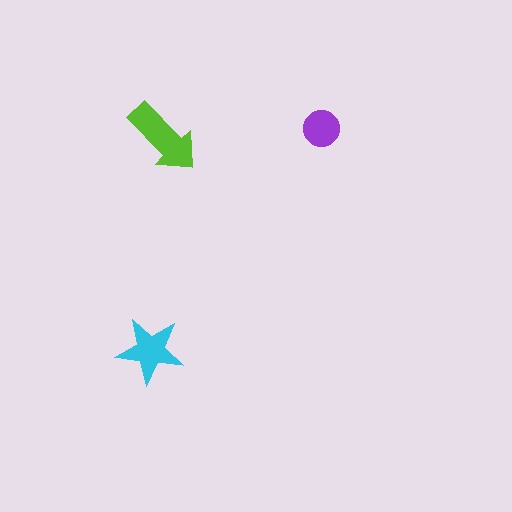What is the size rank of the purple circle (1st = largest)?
3rd.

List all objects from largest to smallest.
The lime arrow, the cyan star, the purple circle.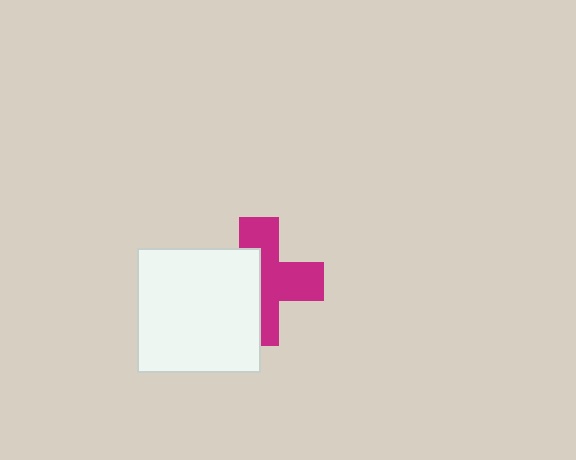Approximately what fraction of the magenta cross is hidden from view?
Roughly 46% of the magenta cross is hidden behind the white square.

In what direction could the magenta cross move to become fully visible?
The magenta cross could move right. That would shift it out from behind the white square entirely.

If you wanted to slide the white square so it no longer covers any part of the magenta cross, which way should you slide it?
Slide it left — that is the most direct way to separate the two shapes.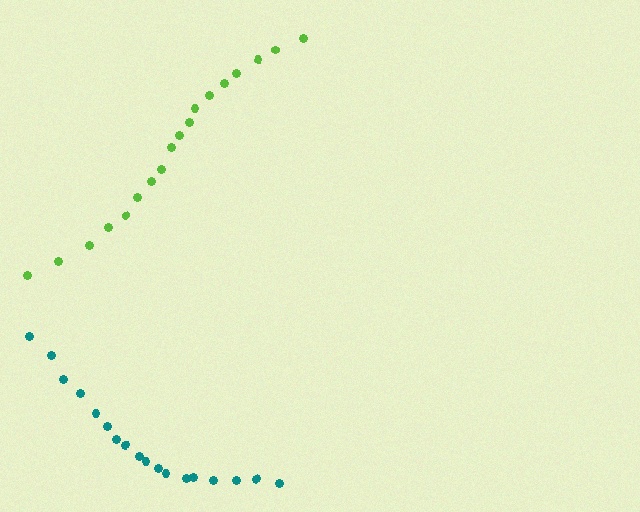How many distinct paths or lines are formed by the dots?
There are 2 distinct paths.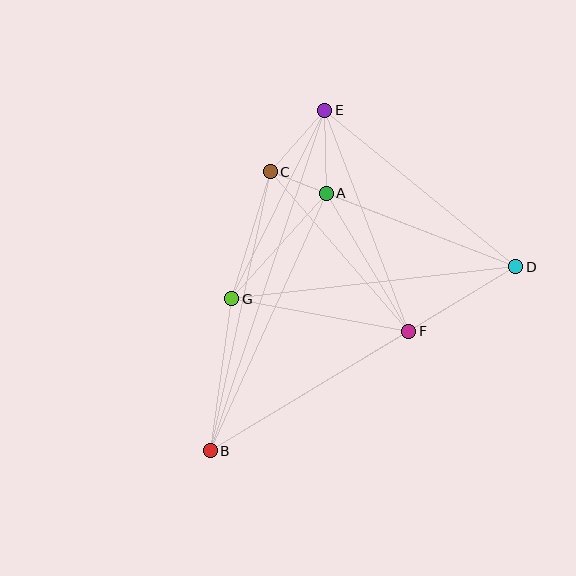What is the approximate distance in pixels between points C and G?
The distance between C and G is approximately 133 pixels.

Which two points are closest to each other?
Points A and C are closest to each other.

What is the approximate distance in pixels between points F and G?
The distance between F and G is approximately 180 pixels.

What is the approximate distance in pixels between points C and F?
The distance between C and F is approximately 212 pixels.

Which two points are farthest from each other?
Points B and E are farthest from each other.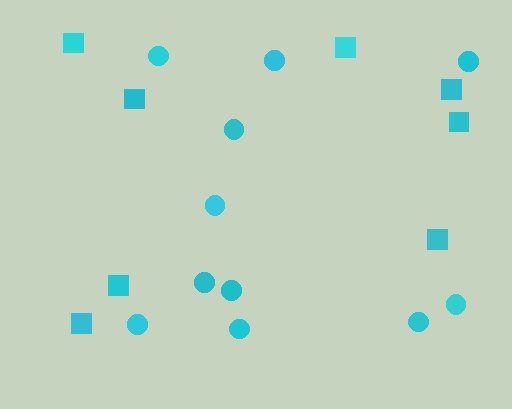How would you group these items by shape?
There are 2 groups: one group of circles (11) and one group of squares (8).